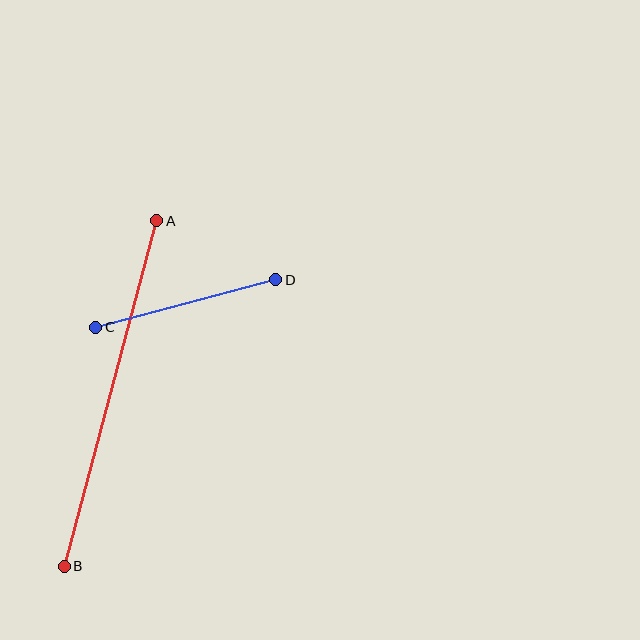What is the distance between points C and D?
The distance is approximately 186 pixels.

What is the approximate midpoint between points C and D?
The midpoint is at approximately (186, 304) pixels.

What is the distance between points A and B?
The distance is approximately 358 pixels.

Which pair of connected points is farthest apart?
Points A and B are farthest apart.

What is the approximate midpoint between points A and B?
The midpoint is at approximately (111, 393) pixels.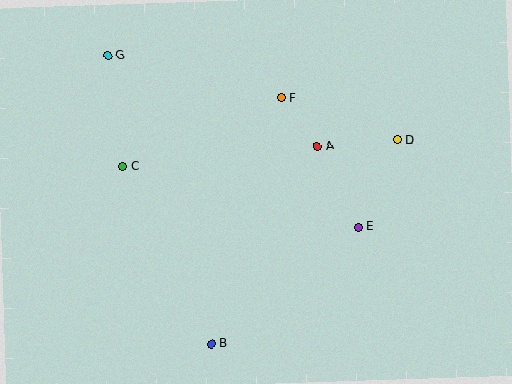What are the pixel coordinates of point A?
Point A is at (317, 146).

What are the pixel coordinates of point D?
Point D is at (398, 140).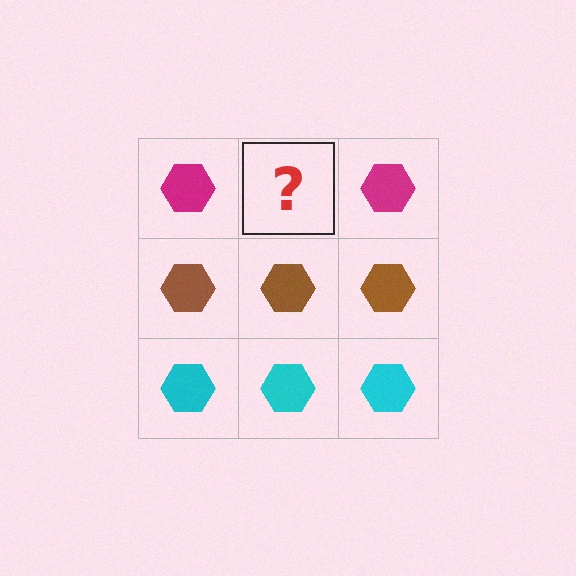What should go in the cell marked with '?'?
The missing cell should contain a magenta hexagon.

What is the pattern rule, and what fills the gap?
The rule is that each row has a consistent color. The gap should be filled with a magenta hexagon.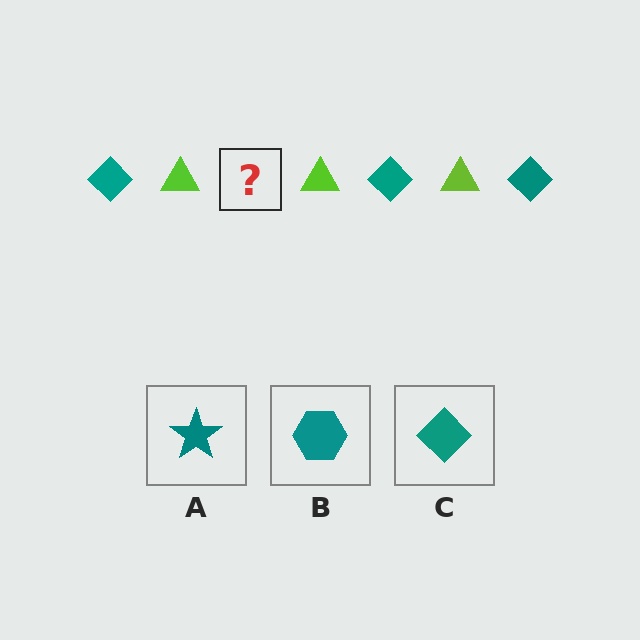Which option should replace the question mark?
Option C.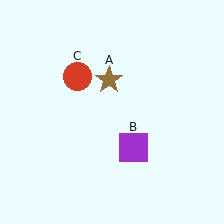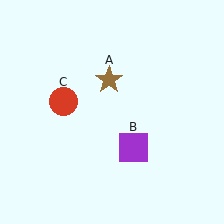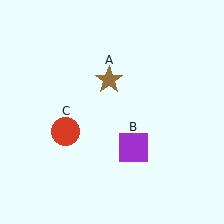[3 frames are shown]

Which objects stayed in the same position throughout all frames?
Brown star (object A) and purple square (object B) remained stationary.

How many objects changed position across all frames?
1 object changed position: red circle (object C).